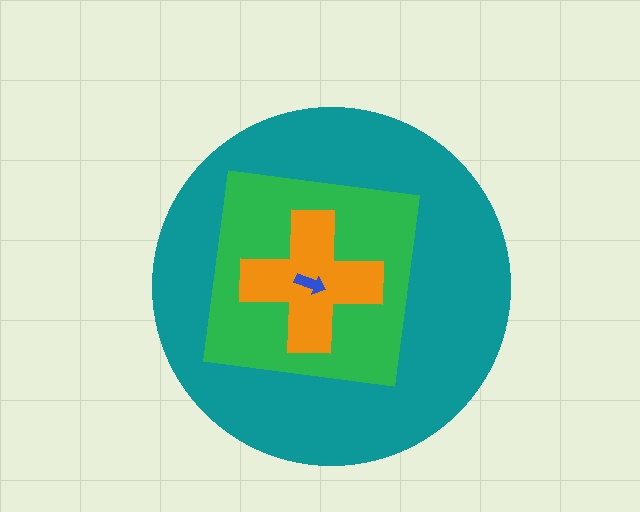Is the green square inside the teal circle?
Yes.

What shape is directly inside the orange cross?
The blue arrow.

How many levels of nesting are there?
4.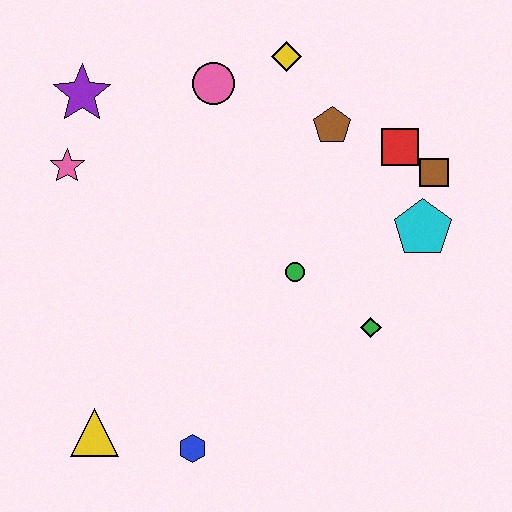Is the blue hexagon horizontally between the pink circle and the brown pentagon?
No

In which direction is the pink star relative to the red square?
The pink star is to the left of the red square.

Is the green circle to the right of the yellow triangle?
Yes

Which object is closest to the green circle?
The green diamond is closest to the green circle.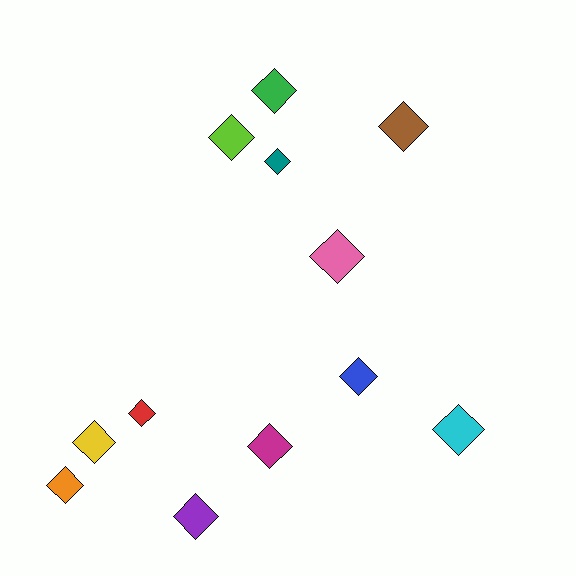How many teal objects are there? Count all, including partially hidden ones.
There is 1 teal object.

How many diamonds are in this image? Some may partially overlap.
There are 12 diamonds.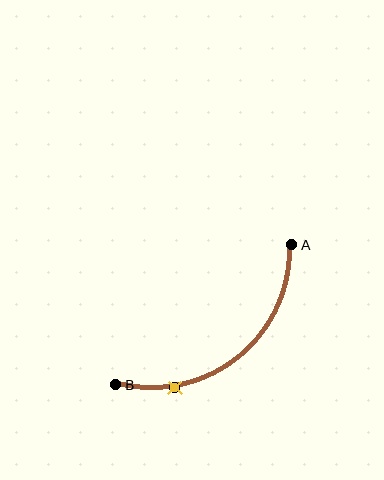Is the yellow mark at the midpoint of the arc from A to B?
No. The yellow mark lies on the arc but is closer to endpoint B. The arc midpoint would be at the point on the curve equidistant along the arc from both A and B.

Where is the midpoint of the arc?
The arc midpoint is the point on the curve farthest from the straight line joining A and B. It sits below and to the right of that line.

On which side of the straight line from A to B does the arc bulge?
The arc bulges below and to the right of the straight line connecting A and B.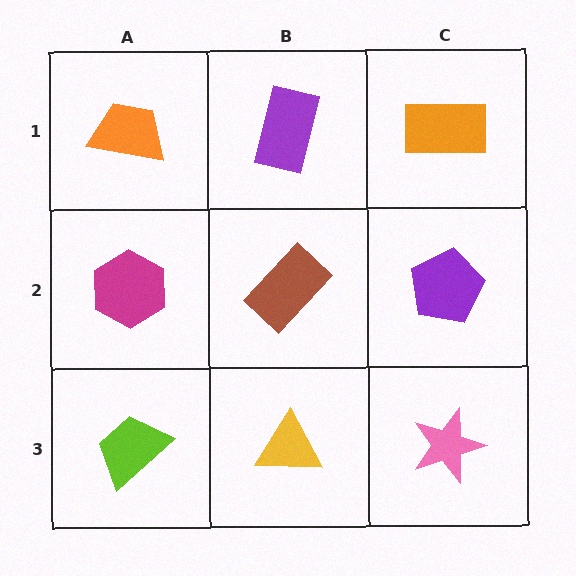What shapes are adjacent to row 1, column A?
A magenta hexagon (row 2, column A), a purple rectangle (row 1, column B).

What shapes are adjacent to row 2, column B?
A purple rectangle (row 1, column B), a yellow triangle (row 3, column B), a magenta hexagon (row 2, column A), a purple pentagon (row 2, column C).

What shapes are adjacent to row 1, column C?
A purple pentagon (row 2, column C), a purple rectangle (row 1, column B).